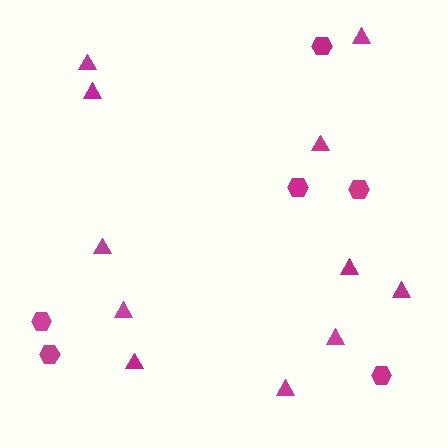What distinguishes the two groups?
There are 2 groups: one group of hexagons (6) and one group of triangles (11).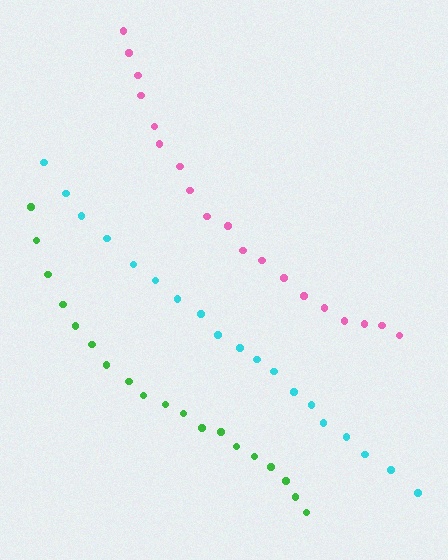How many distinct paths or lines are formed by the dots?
There are 3 distinct paths.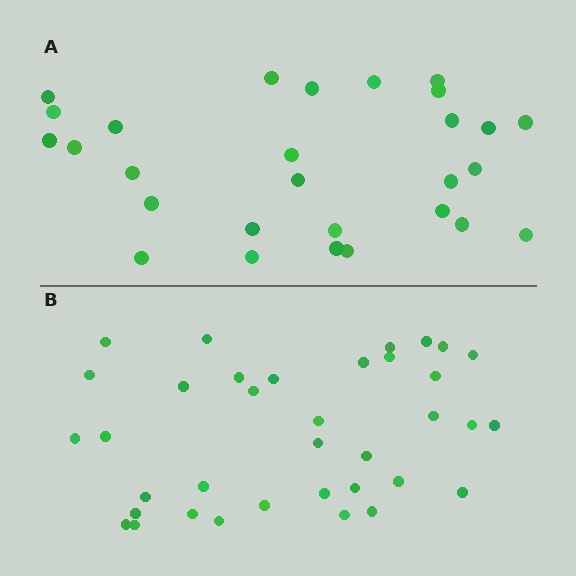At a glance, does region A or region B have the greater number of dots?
Region B (the bottom region) has more dots.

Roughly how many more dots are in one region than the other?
Region B has roughly 8 or so more dots than region A.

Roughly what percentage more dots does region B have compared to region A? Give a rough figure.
About 30% more.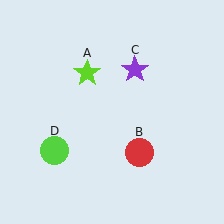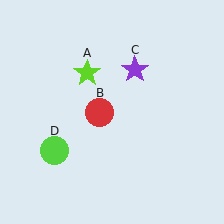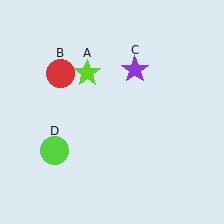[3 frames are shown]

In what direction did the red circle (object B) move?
The red circle (object B) moved up and to the left.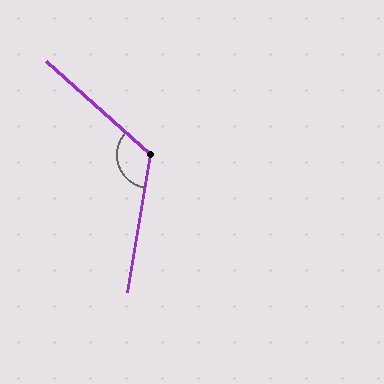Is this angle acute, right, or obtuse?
It is obtuse.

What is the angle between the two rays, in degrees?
Approximately 123 degrees.